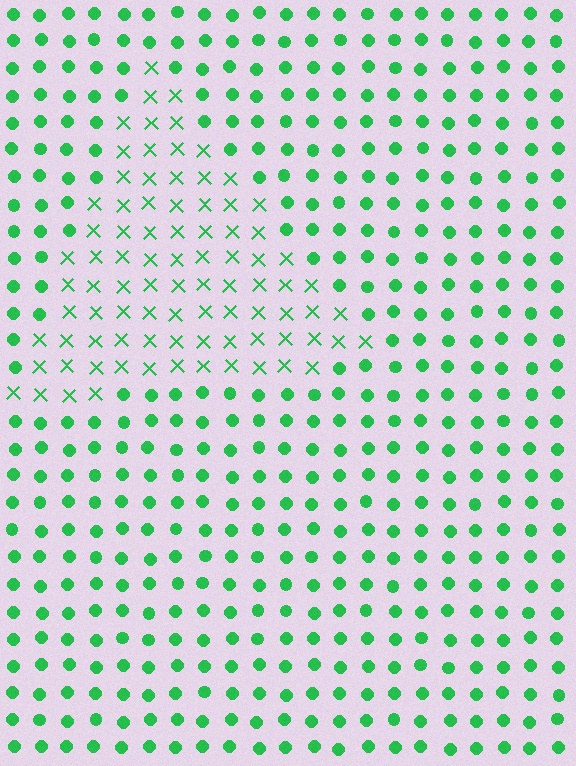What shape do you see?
I see a triangle.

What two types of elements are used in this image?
The image uses X marks inside the triangle region and circles outside it.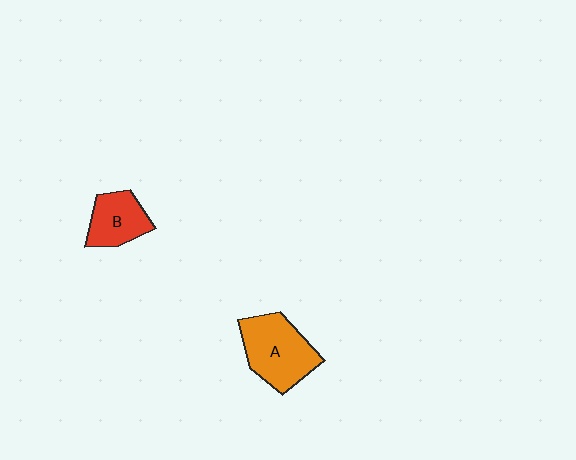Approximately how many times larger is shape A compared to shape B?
Approximately 1.5 times.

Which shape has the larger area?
Shape A (orange).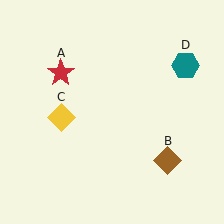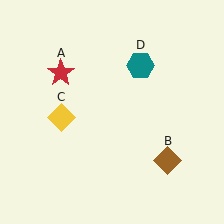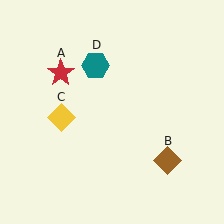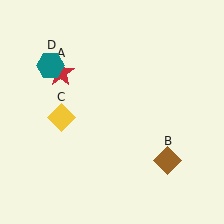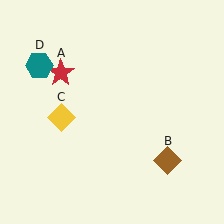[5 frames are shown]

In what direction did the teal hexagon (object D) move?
The teal hexagon (object D) moved left.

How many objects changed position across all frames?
1 object changed position: teal hexagon (object D).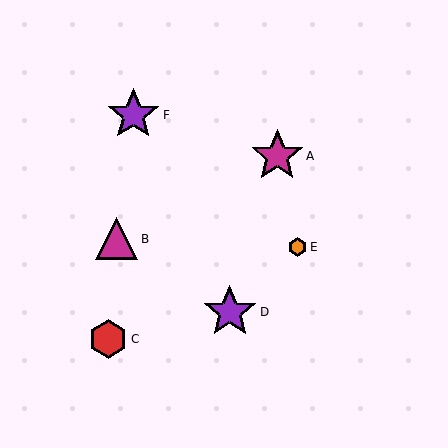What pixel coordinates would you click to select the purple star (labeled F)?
Click at (133, 115) to select the purple star F.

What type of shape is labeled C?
Shape C is a red hexagon.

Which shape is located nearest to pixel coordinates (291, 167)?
The magenta star (labeled A) at (277, 156) is nearest to that location.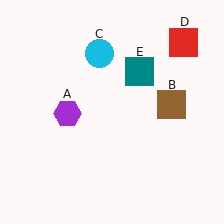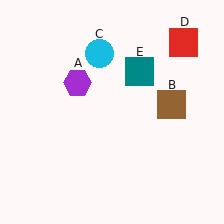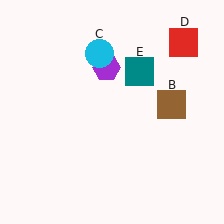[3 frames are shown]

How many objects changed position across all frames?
1 object changed position: purple hexagon (object A).